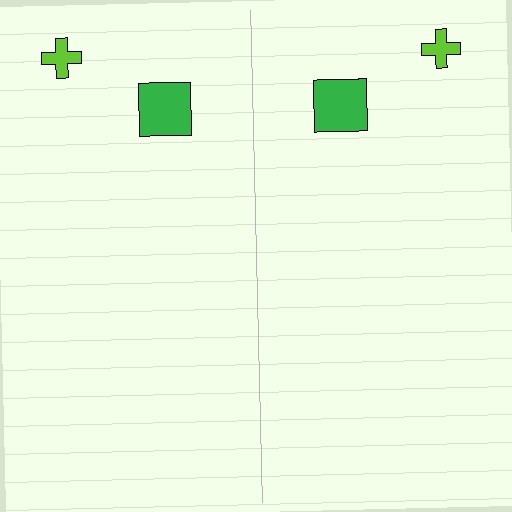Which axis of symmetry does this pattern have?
The pattern has a vertical axis of symmetry running through the center of the image.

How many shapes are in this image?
There are 4 shapes in this image.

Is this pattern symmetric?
Yes, this pattern has bilateral (reflection) symmetry.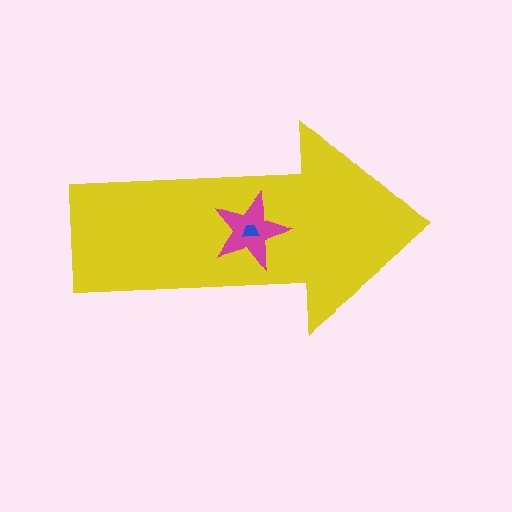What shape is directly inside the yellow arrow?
The magenta star.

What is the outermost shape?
The yellow arrow.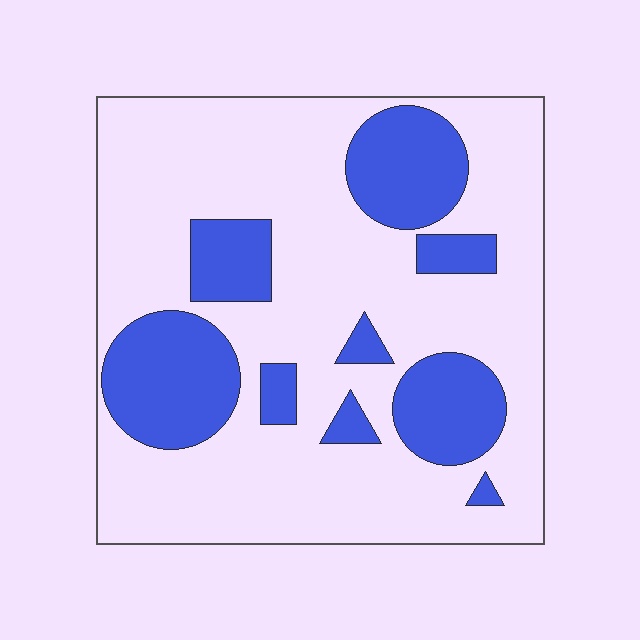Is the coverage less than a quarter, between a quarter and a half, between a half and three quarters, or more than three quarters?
Between a quarter and a half.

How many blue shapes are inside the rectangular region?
9.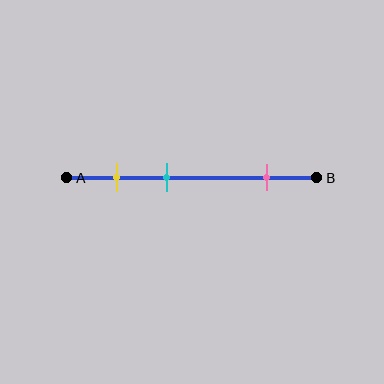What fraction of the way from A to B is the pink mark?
The pink mark is approximately 80% (0.8) of the way from A to B.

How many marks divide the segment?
There are 3 marks dividing the segment.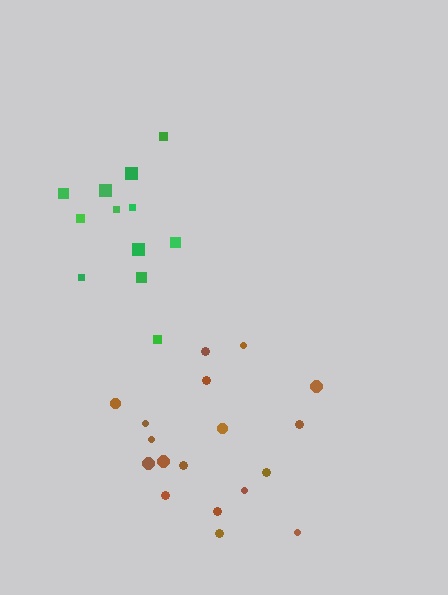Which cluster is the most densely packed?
Green.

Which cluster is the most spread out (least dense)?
Brown.